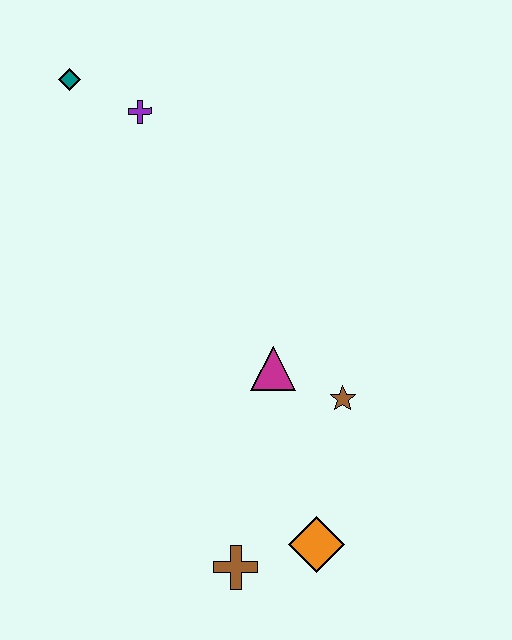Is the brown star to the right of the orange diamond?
Yes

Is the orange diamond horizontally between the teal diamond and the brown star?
Yes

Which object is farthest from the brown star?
The teal diamond is farthest from the brown star.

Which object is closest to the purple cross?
The teal diamond is closest to the purple cross.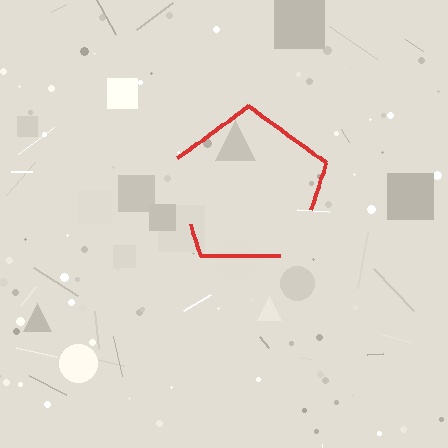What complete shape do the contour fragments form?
The contour fragments form a pentagon.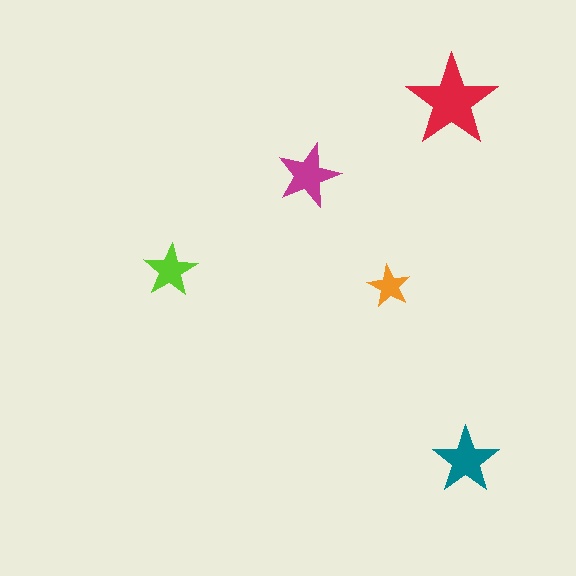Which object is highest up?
The red star is topmost.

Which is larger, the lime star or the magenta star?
The magenta one.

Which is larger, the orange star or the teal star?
The teal one.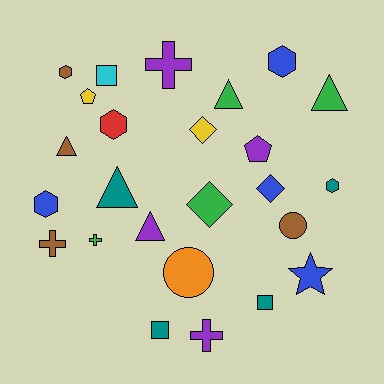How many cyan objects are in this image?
There is 1 cyan object.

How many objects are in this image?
There are 25 objects.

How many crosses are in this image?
There are 4 crosses.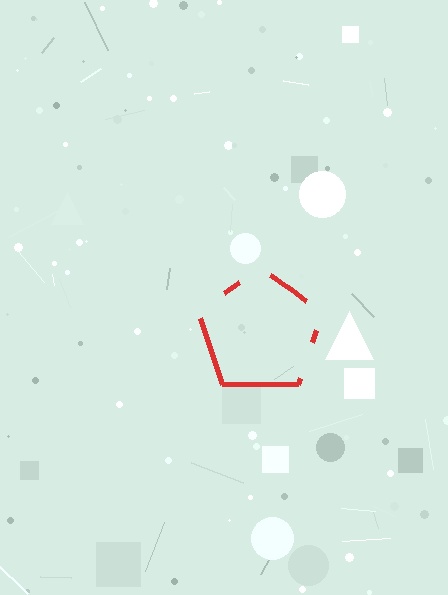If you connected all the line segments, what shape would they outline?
They would outline a pentagon.